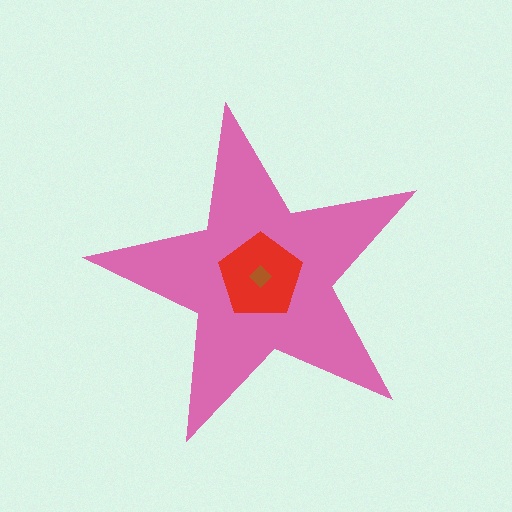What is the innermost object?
The brown diamond.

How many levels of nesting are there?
3.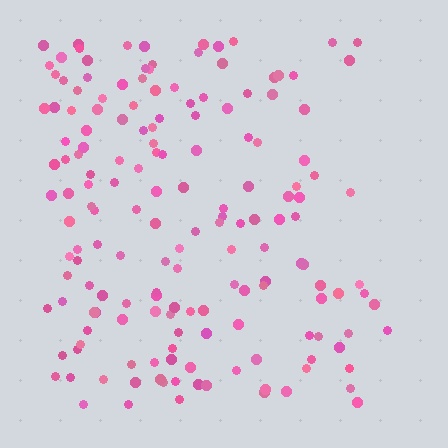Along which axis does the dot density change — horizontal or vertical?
Horizontal.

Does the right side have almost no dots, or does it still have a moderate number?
Still a moderate number, just noticeably fewer than the left.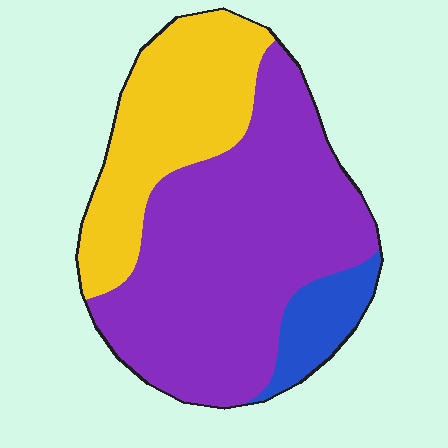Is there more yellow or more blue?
Yellow.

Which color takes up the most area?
Purple, at roughly 60%.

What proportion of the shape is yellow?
Yellow takes up about one third (1/3) of the shape.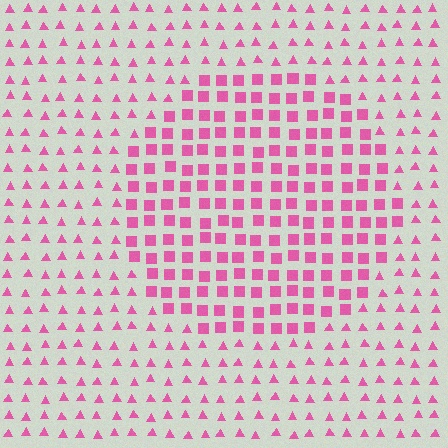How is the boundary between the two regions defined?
The boundary is defined by a change in element shape: squares inside vs. triangles outside. All elements share the same color and spacing.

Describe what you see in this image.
The image is filled with small pink elements arranged in a uniform grid. A circle-shaped region contains squares, while the surrounding area contains triangles. The boundary is defined purely by the change in element shape.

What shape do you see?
I see a circle.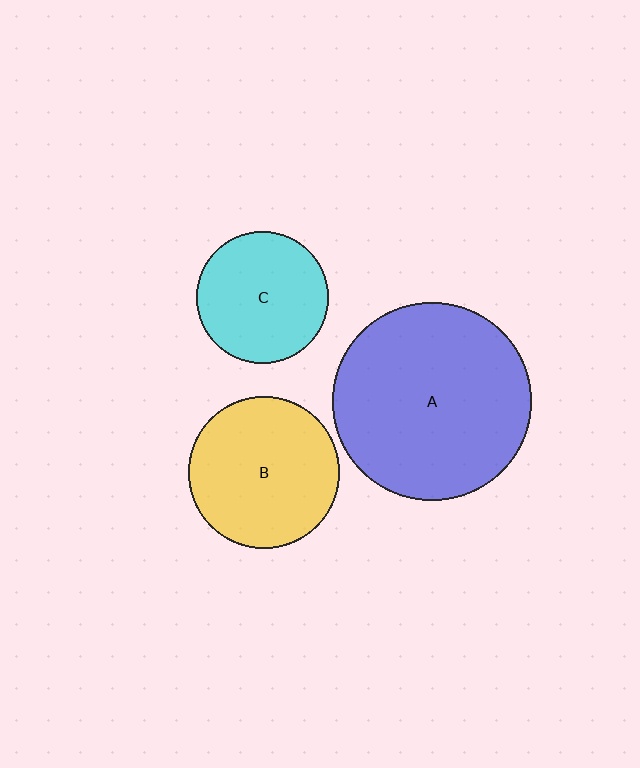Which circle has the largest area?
Circle A (blue).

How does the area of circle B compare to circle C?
Approximately 1.3 times.